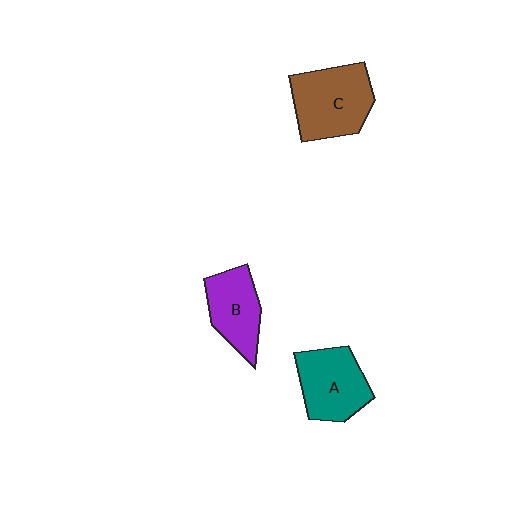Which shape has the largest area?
Shape C (brown).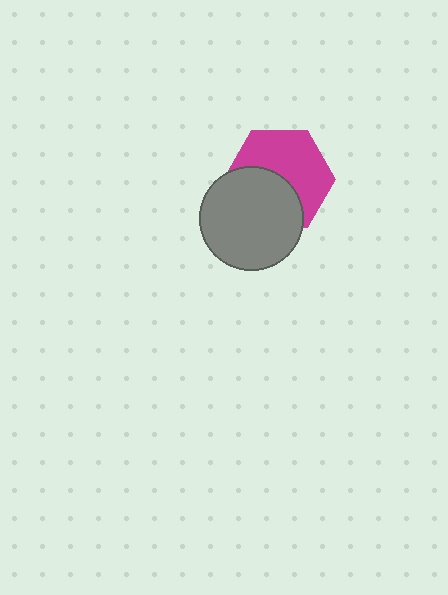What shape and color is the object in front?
The object in front is a gray circle.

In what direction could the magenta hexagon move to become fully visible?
The magenta hexagon could move up. That would shift it out from behind the gray circle entirely.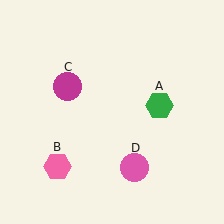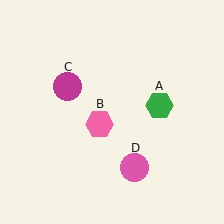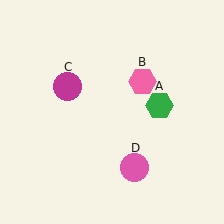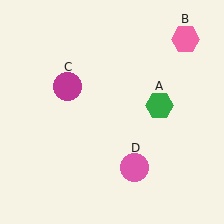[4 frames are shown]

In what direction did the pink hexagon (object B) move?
The pink hexagon (object B) moved up and to the right.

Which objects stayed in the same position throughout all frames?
Green hexagon (object A) and magenta circle (object C) and pink circle (object D) remained stationary.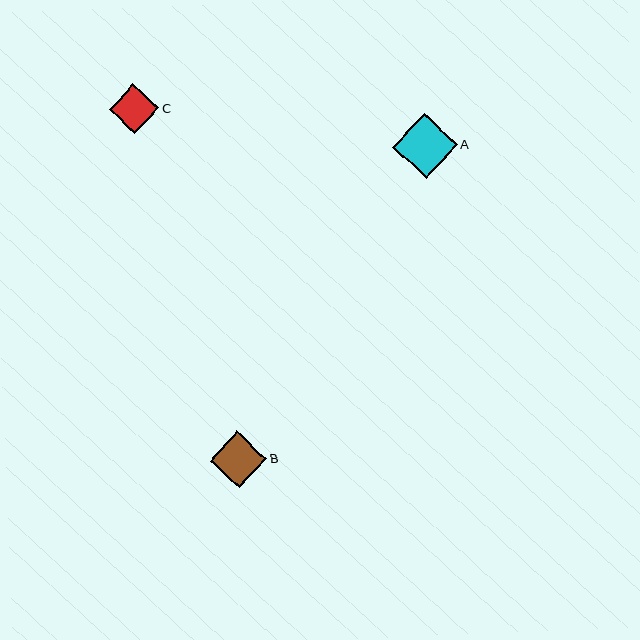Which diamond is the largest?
Diamond A is the largest with a size of approximately 65 pixels.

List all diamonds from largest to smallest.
From largest to smallest: A, B, C.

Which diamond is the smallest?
Diamond C is the smallest with a size of approximately 50 pixels.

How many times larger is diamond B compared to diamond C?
Diamond B is approximately 1.1 times the size of diamond C.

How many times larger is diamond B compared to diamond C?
Diamond B is approximately 1.1 times the size of diamond C.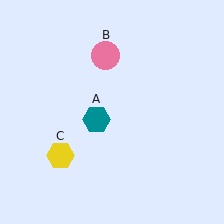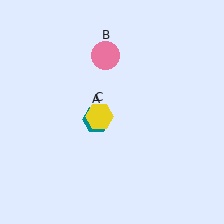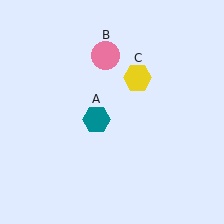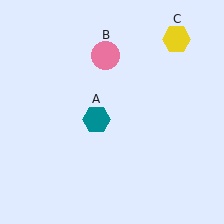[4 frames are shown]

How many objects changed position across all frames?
1 object changed position: yellow hexagon (object C).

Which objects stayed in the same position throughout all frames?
Teal hexagon (object A) and pink circle (object B) remained stationary.